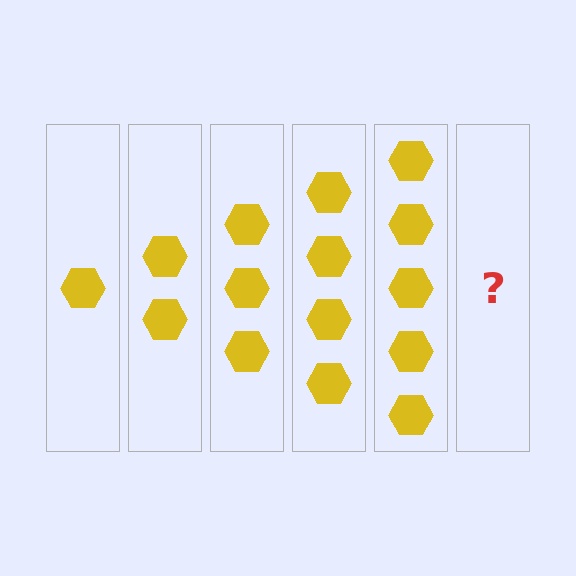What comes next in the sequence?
The next element should be 6 hexagons.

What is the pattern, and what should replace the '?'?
The pattern is that each step adds one more hexagon. The '?' should be 6 hexagons.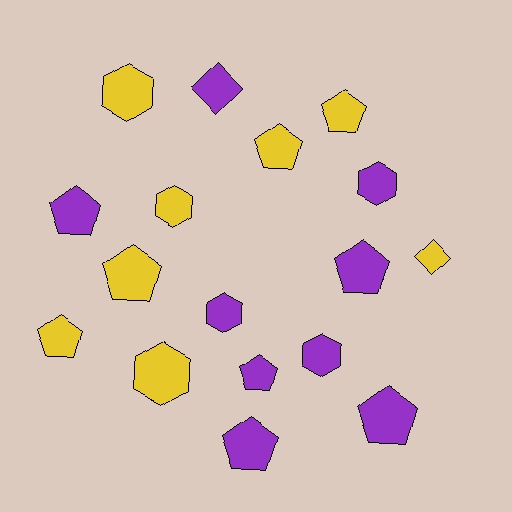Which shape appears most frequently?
Pentagon, with 9 objects.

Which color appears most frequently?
Purple, with 9 objects.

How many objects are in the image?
There are 17 objects.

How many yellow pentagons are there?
There are 4 yellow pentagons.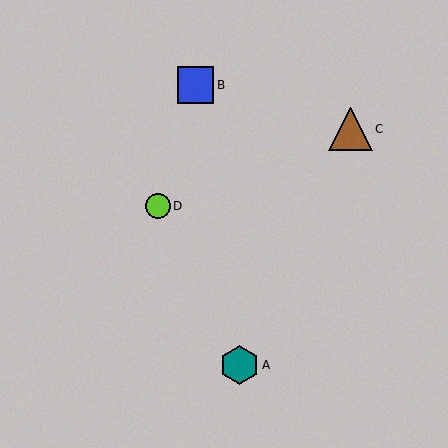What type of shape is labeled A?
Shape A is a teal hexagon.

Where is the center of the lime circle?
The center of the lime circle is at (158, 206).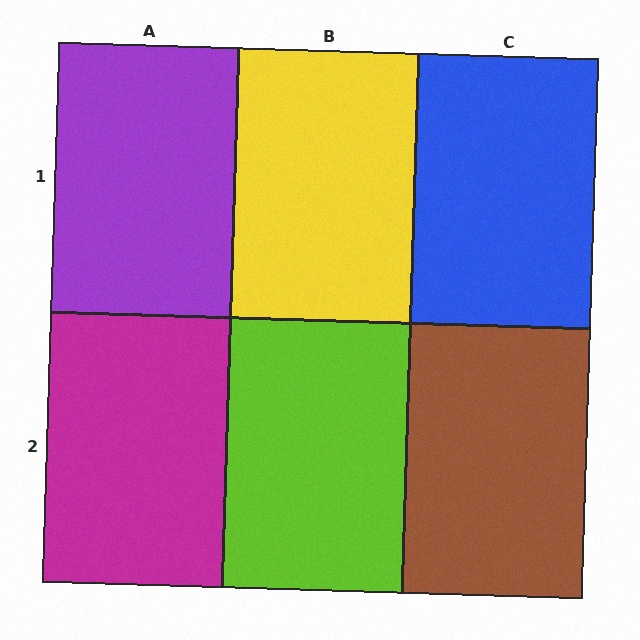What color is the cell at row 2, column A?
Magenta.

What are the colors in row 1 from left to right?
Purple, yellow, blue.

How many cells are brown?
1 cell is brown.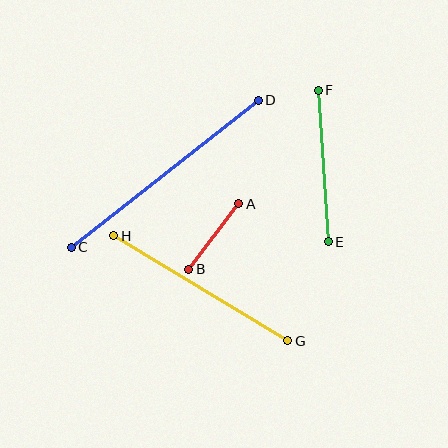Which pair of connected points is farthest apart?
Points C and D are farthest apart.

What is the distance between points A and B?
The distance is approximately 83 pixels.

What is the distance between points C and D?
The distance is approximately 238 pixels.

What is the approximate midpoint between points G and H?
The midpoint is at approximately (201, 288) pixels.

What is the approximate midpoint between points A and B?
The midpoint is at approximately (214, 237) pixels.